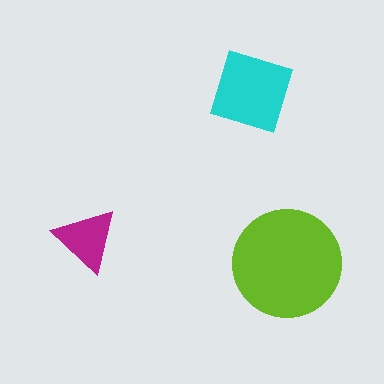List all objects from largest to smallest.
The lime circle, the cyan diamond, the magenta triangle.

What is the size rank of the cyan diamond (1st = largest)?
2nd.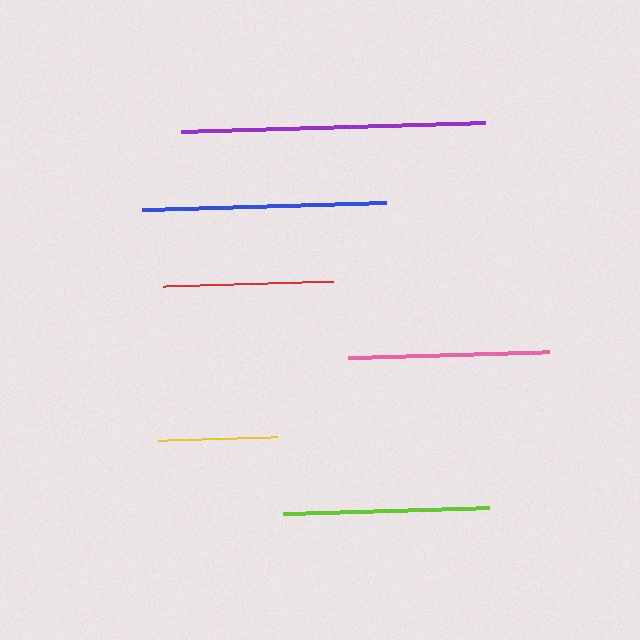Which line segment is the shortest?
The yellow line is the shortest at approximately 119 pixels.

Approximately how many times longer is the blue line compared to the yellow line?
The blue line is approximately 2.1 times the length of the yellow line.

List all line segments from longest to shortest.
From longest to shortest: purple, blue, lime, pink, red, yellow.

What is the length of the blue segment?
The blue segment is approximately 245 pixels long.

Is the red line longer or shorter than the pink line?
The pink line is longer than the red line.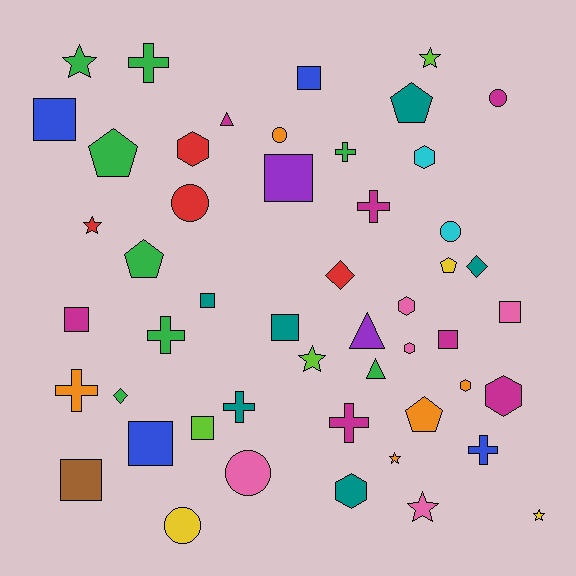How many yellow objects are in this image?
There are 3 yellow objects.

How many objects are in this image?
There are 50 objects.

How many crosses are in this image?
There are 8 crosses.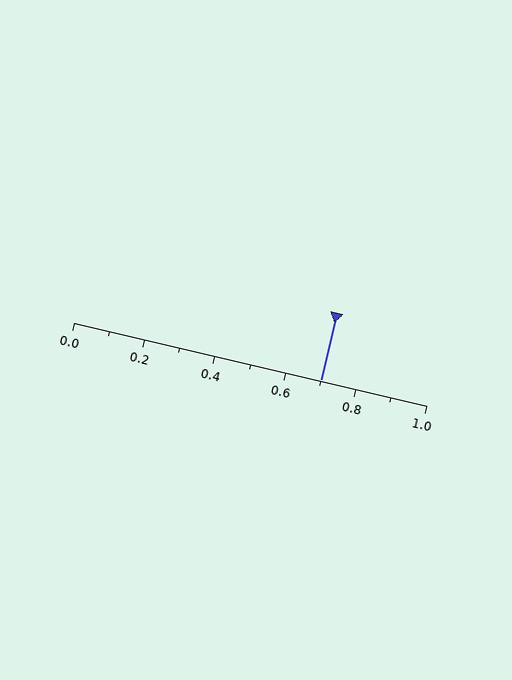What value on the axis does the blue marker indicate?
The marker indicates approximately 0.7.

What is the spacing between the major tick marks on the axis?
The major ticks are spaced 0.2 apart.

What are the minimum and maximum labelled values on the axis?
The axis runs from 0.0 to 1.0.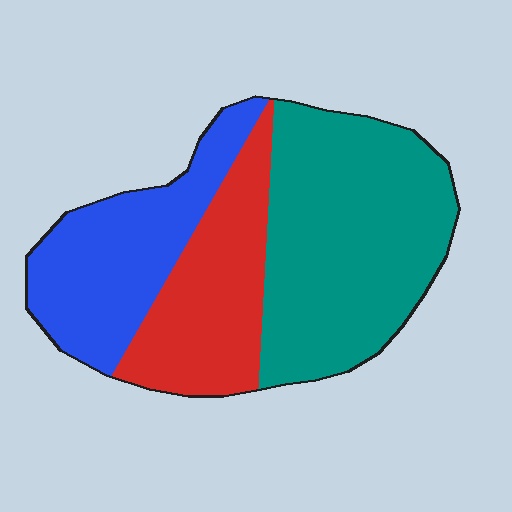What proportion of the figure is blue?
Blue takes up about one quarter (1/4) of the figure.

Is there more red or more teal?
Teal.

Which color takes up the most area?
Teal, at roughly 45%.